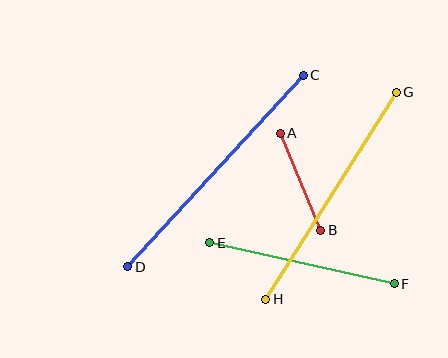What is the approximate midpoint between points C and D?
The midpoint is at approximately (215, 171) pixels.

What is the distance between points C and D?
The distance is approximately 260 pixels.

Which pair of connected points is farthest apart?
Points C and D are farthest apart.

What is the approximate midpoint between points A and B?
The midpoint is at approximately (301, 182) pixels.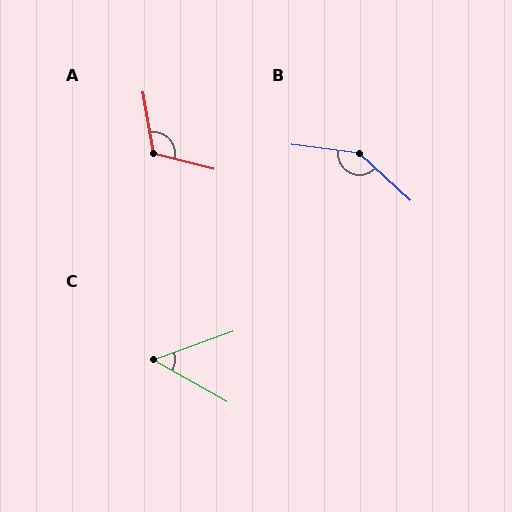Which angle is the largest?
B, at approximately 145 degrees.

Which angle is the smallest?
C, at approximately 49 degrees.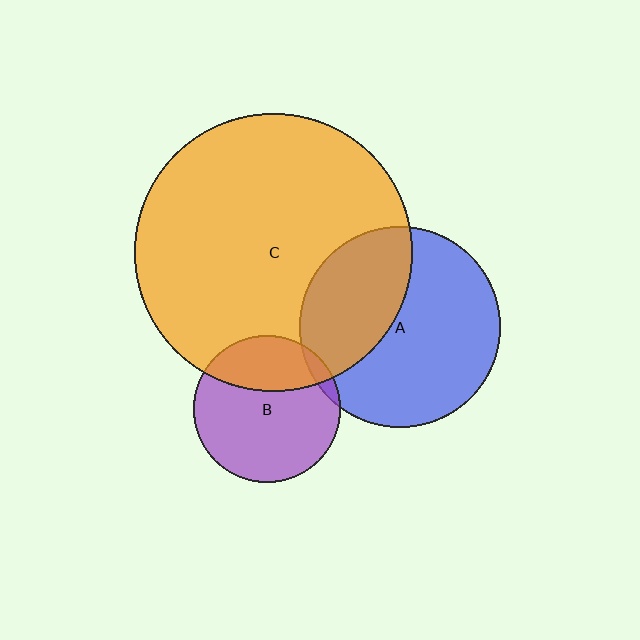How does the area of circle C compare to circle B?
Approximately 3.5 times.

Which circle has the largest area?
Circle C (orange).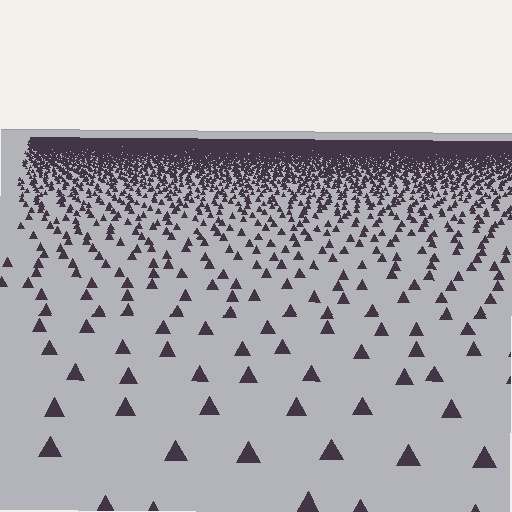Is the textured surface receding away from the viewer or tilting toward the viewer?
The surface is receding away from the viewer. Texture elements get smaller and denser toward the top.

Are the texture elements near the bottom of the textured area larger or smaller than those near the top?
Larger. Near the bottom, elements are closer to the viewer and appear at a bigger on-screen size.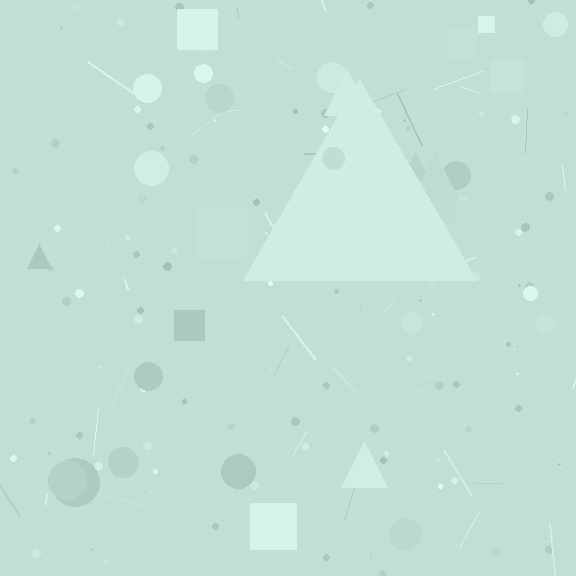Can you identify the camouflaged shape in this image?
The camouflaged shape is a triangle.